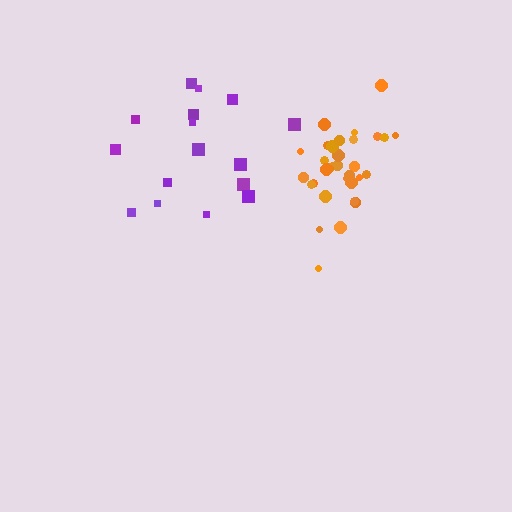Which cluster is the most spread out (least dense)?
Purple.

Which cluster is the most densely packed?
Orange.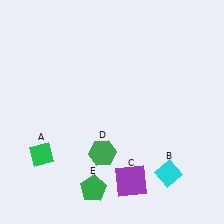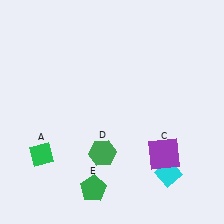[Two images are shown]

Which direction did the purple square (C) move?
The purple square (C) moved right.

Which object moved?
The purple square (C) moved right.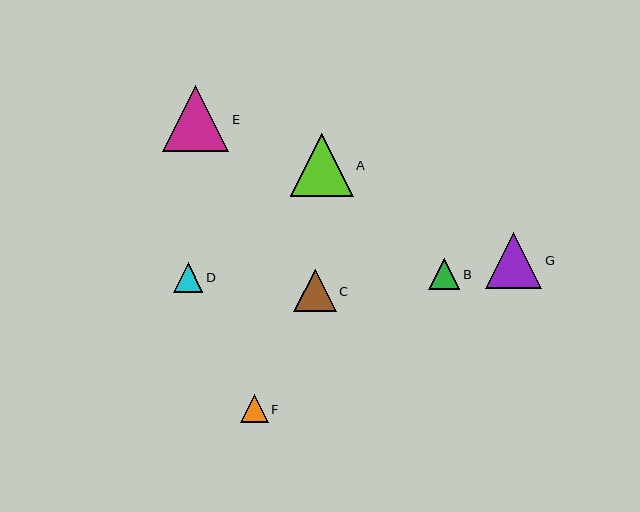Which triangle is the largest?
Triangle E is the largest with a size of approximately 66 pixels.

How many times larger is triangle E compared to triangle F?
Triangle E is approximately 2.4 times the size of triangle F.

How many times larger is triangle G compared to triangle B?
Triangle G is approximately 1.8 times the size of triangle B.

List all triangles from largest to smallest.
From largest to smallest: E, A, G, C, B, D, F.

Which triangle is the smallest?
Triangle F is the smallest with a size of approximately 28 pixels.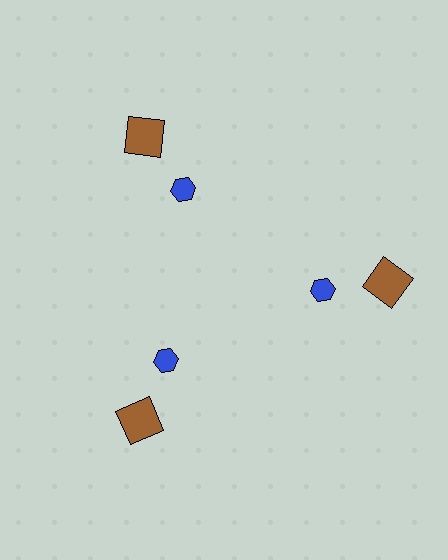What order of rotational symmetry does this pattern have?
This pattern has 3-fold rotational symmetry.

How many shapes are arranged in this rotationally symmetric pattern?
There are 6 shapes, arranged in 3 groups of 2.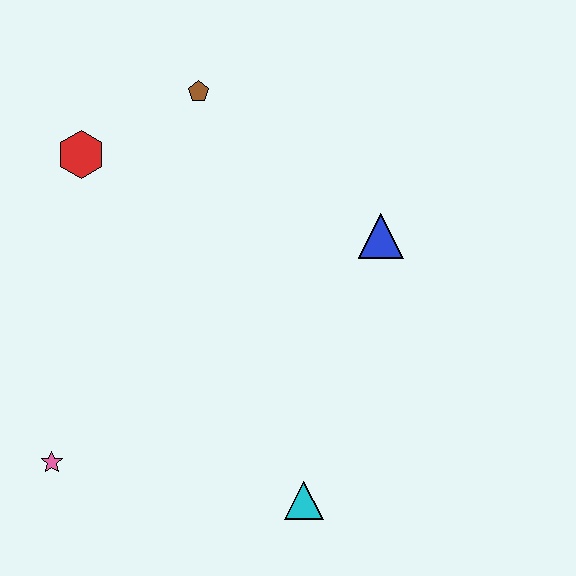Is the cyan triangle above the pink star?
No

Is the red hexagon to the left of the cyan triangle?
Yes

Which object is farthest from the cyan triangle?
The brown pentagon is farthest from the cyan triangle.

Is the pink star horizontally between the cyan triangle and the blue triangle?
No